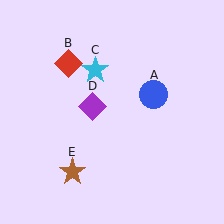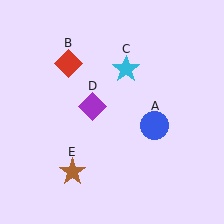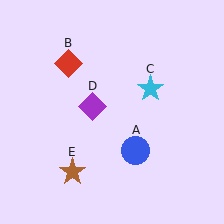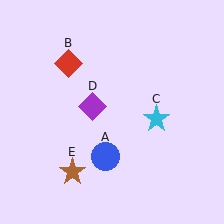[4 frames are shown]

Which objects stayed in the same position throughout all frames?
Red diamond (object B) and purple diamond (object D) and brown star (object E) remained stationary.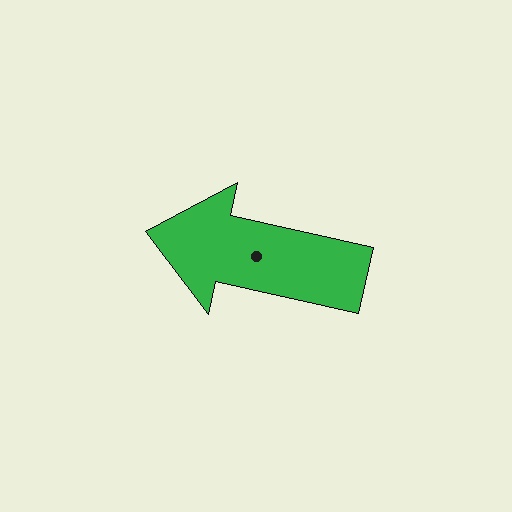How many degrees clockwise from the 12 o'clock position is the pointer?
Approximately 283 degrees.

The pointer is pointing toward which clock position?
Roughly 9 o'clock.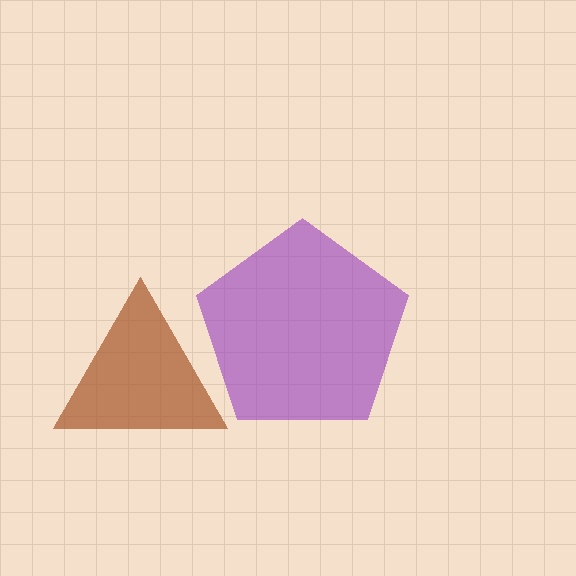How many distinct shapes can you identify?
There are 2 distinct shapes: a purple pentagon, a brown triangle.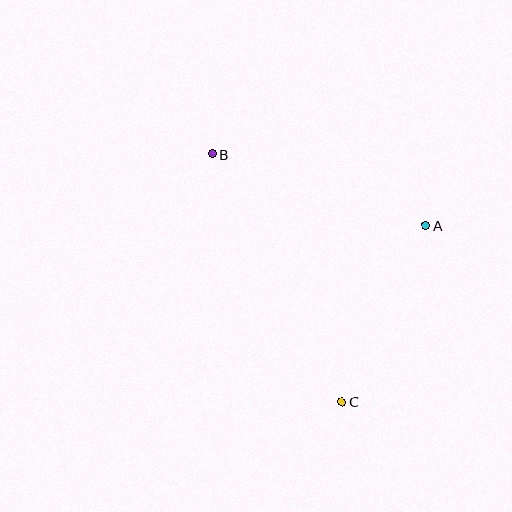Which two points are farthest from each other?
Points B and C are farthest from each other.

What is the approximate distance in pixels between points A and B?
The distance between A and B is approximately 225 pixels.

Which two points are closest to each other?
Points A and C are closest to each other.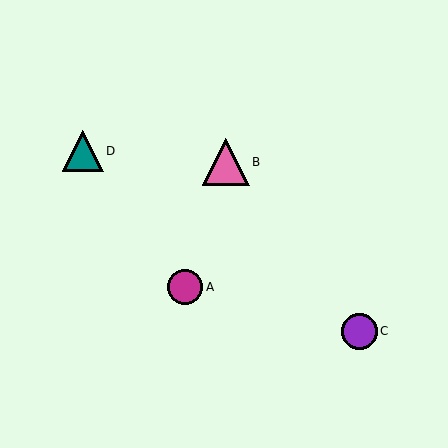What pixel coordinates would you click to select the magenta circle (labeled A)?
Click at (185, 287) to select the magenta circle A.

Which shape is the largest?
The pink triangle (labeled B) is the largest.